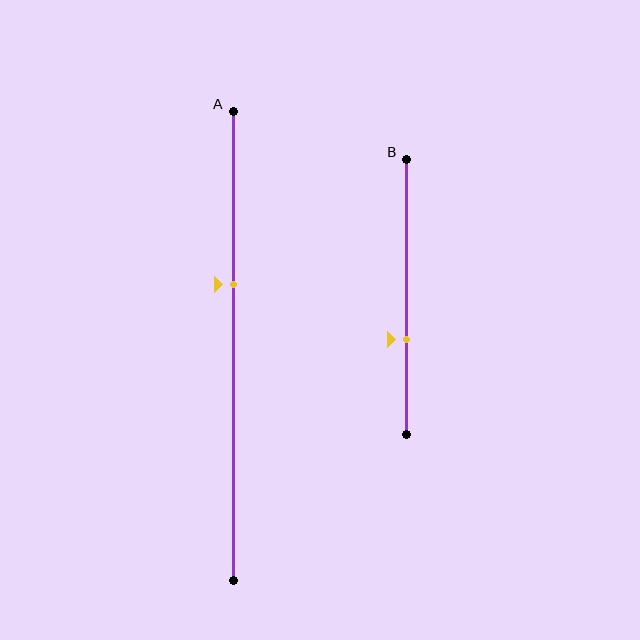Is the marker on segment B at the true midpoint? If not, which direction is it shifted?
No, the marker on segment B is shifted downward by about 15% of the segment length.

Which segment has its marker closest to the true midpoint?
Segment A has its marker closest to the true midpoint.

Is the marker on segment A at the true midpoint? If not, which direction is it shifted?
No, the marker on segment A is shifted upward by about 13% of the segment length.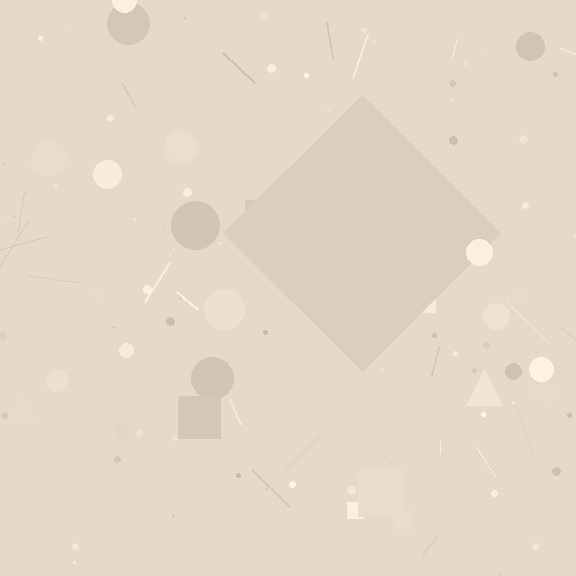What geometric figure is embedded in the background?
A diamond is embedded in the background.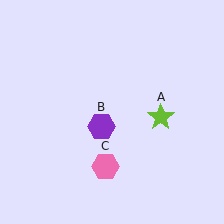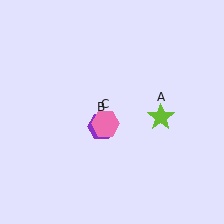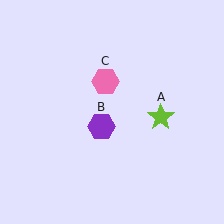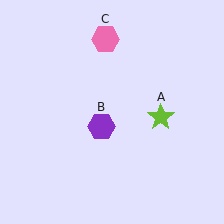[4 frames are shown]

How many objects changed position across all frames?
1 object changed position: pink hexagon (object C).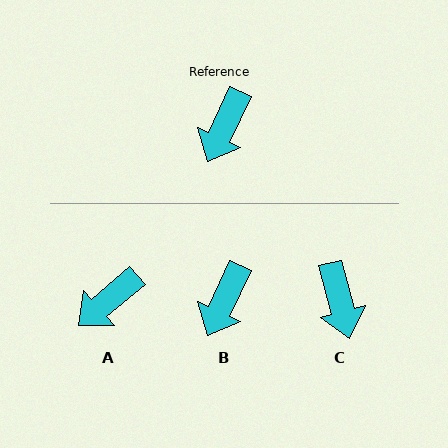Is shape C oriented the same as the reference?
No, it is off by about 40 degrees.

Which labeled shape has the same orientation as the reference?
B.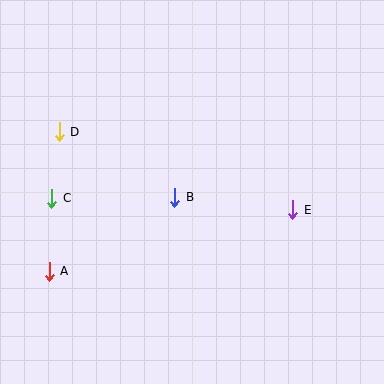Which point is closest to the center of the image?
Point B at (175, 197) is closest to the center.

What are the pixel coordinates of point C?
Point C is at (52, 198).